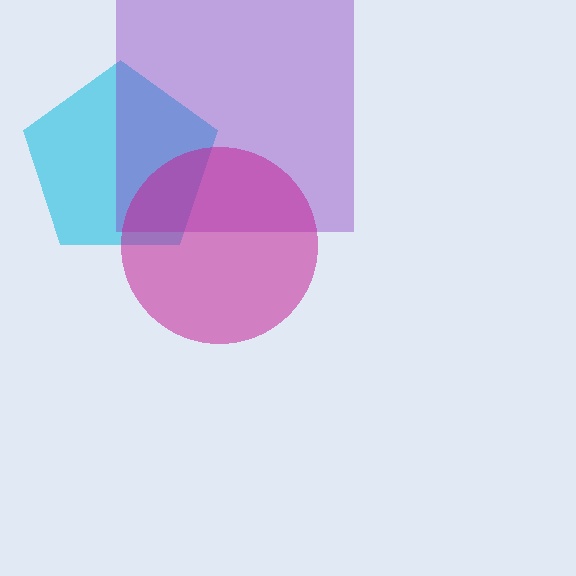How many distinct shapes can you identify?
There are 3 distinct shapes: a cyan pentagon, a purple square, a magenta circle.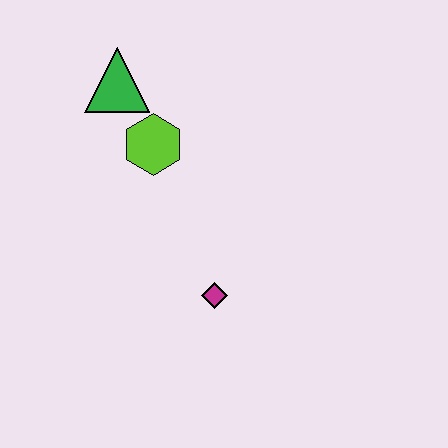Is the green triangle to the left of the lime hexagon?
Yes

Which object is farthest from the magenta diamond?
The green triangle is farthest from the magenta diamond.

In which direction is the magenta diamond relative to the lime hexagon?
The magenta diamond is below the lime hexagon.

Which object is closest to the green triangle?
The lime hexagon is closest to the green triangle.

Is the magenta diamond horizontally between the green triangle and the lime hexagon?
No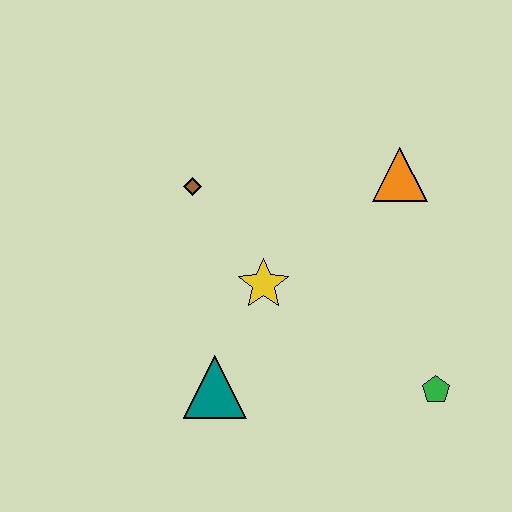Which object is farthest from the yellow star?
The green pentagon is farthest from the yellow star.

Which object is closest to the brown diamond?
The yellow star is closest to the brown diamond.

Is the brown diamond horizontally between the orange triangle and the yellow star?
No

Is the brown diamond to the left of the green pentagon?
Yes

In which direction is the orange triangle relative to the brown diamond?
The orange triangle is to the right of the brown diamond.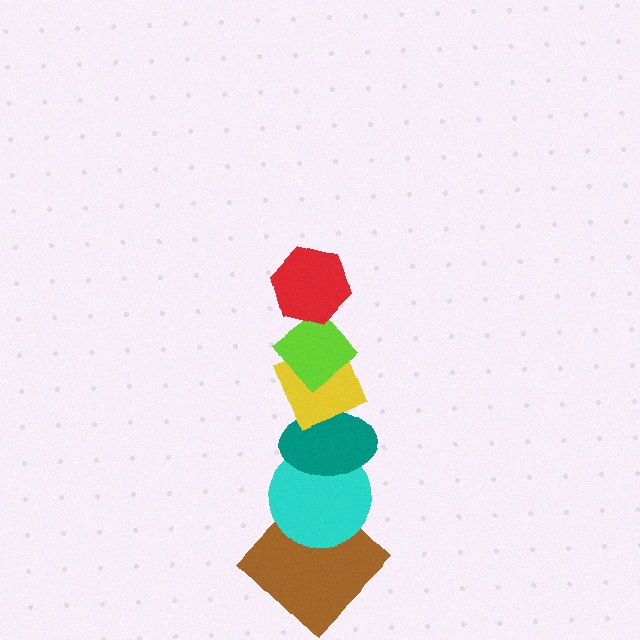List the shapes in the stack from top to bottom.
From top to bottom: the red hexagon, the lime diamond, the yellow diamond, the teal ellipse, the cyan circle, the brown diamond.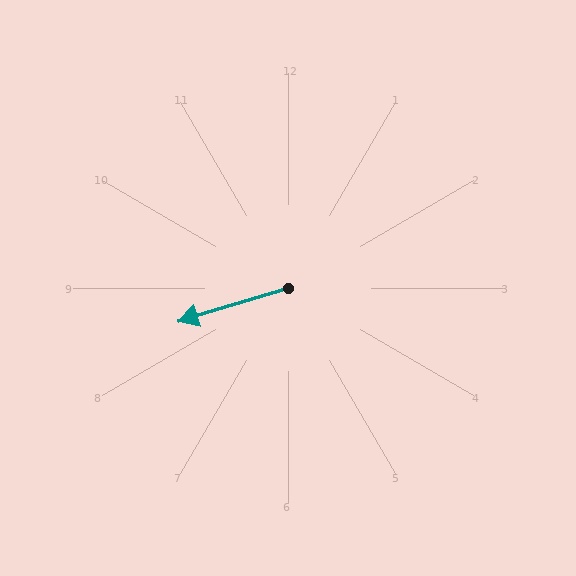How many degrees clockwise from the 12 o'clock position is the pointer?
Approximately 253 degrees.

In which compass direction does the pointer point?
West.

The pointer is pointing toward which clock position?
Roughly 8 o'clock.